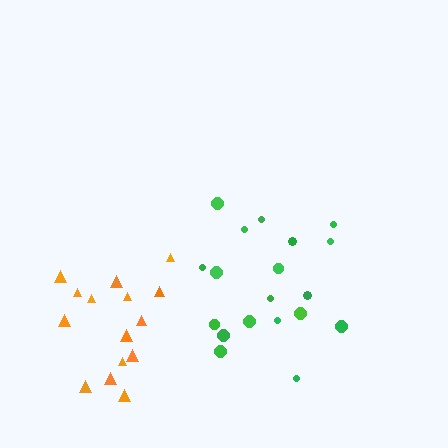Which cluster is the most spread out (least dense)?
Orange.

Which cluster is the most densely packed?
Green.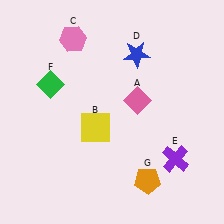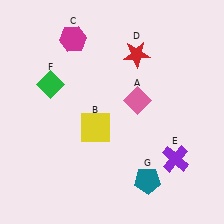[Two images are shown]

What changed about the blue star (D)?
In Image 1, D is blue. In Image 2, it changed to red.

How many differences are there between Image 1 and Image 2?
There are 3 differences between the two images.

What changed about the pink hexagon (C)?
In Image 1, C is pink. In Image 2, it changed to magenta.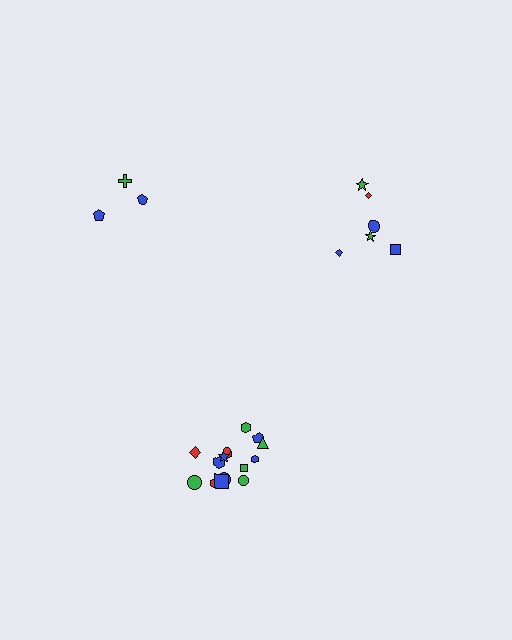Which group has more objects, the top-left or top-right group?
The top-right group.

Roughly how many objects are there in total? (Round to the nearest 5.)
Roughly 25 objects in total.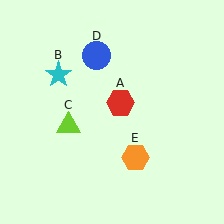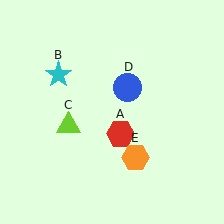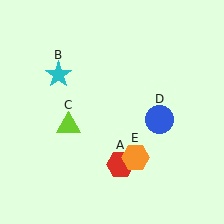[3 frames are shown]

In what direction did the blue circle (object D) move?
The blue circle (object D) moved down and to the right.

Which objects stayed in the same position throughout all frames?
Cyan star (object B) and lime triangle (object C) and orange hexagon (object E) remained stationary.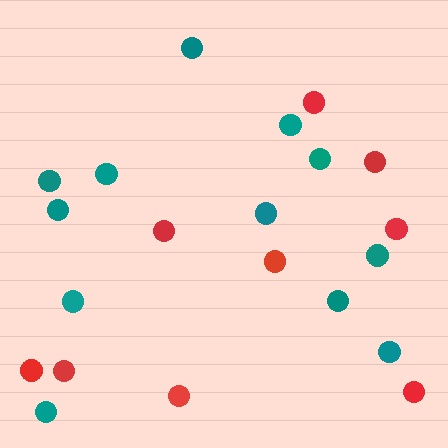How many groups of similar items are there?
There are 2 groups: one group of red circles (9) and one group of teal circles (12).